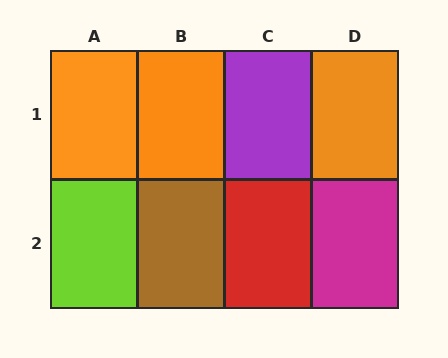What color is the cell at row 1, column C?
Purple.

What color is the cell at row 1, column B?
Orange.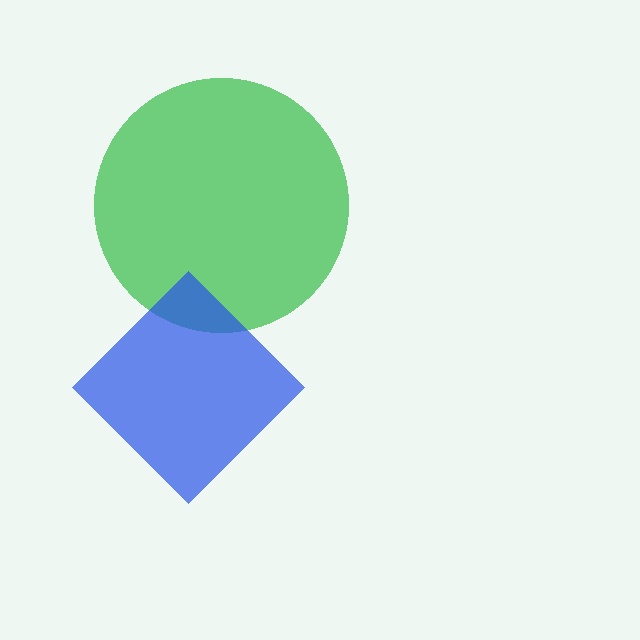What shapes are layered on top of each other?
The layered shapes are: a green circle, a blue diamond.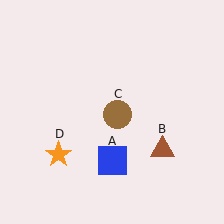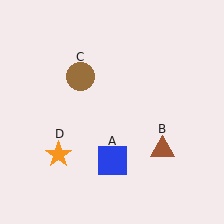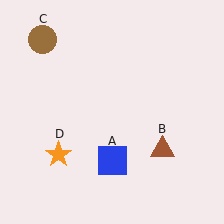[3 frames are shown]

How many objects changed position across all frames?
1 object changed position: brown circle (object C).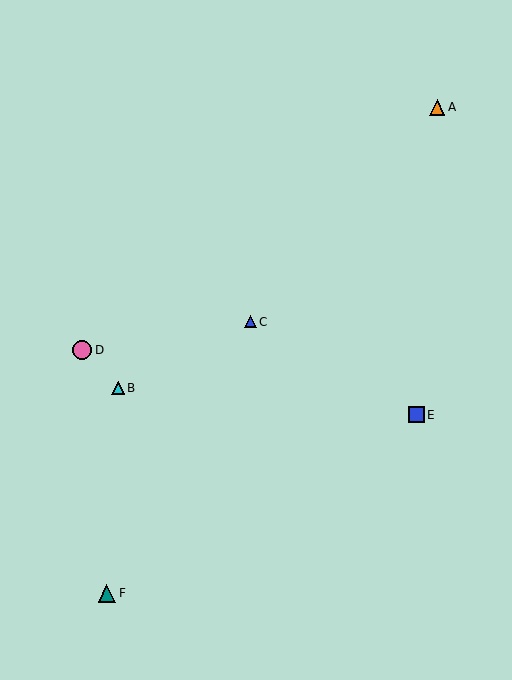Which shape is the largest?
The pink circle (labeled D) is the largest.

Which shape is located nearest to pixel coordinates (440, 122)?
The orange triangle (labeled A) at (437, 107) is nearest to that location.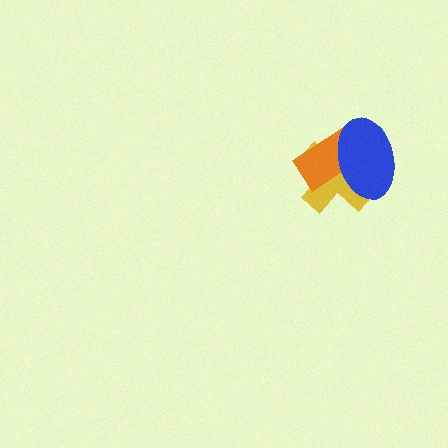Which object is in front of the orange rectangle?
The blue ellipse is in front of the orange rectangle.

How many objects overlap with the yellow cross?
2 objects overlap with the yellow cross.